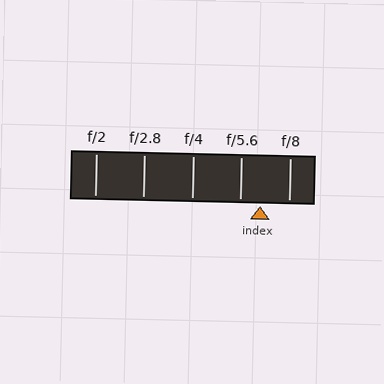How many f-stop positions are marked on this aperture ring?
There are 5 f-stop positions marked.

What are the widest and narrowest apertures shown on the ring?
The widest aperture shown is f/2 and the narrowest is f/8.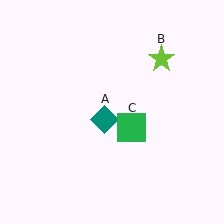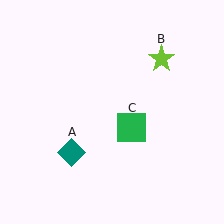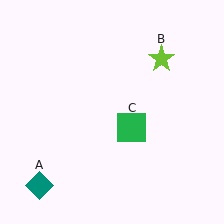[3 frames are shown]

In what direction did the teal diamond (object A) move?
The teal diamond (object A) moved down and to the left.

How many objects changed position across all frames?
1 object changed position: teal diamond (object A).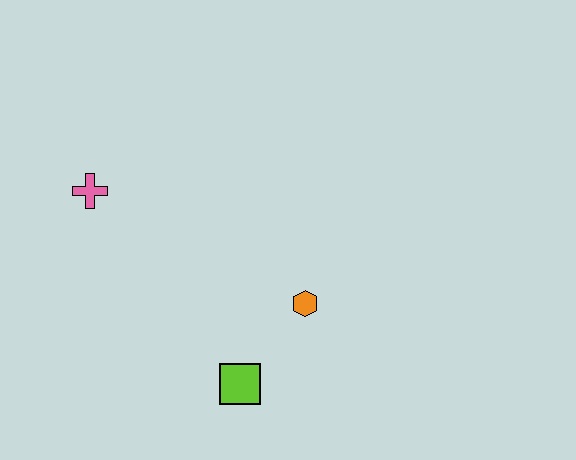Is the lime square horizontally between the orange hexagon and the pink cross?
Yes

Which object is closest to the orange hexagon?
The lime square is closest to the orange hexagon.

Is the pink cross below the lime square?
No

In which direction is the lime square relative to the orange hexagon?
The lime square is below the orange hexagon.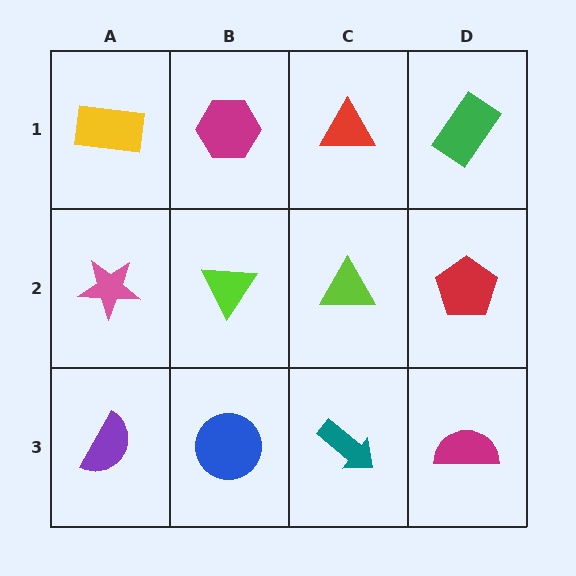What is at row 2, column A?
A pink star.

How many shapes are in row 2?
4 shapes.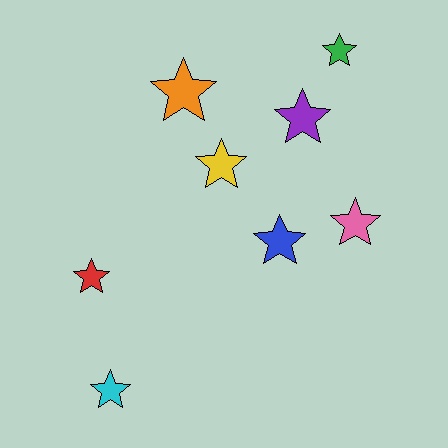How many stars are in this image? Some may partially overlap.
There are 8 stars.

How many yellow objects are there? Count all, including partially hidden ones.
There is 1 yellow object.